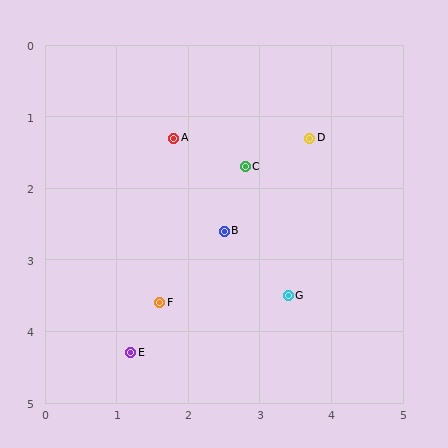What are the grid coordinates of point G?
Point G is at approximately (3.4, 3.5).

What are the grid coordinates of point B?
Point B is at approximately (2.5, 2.6).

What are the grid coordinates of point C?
Point C is at approximately (2.8, 1.7).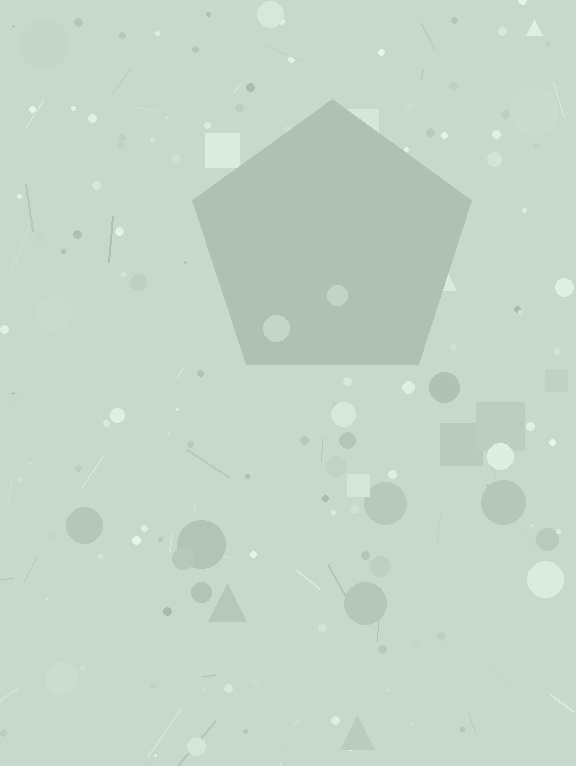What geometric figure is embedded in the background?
A pentagon is embedded in the background.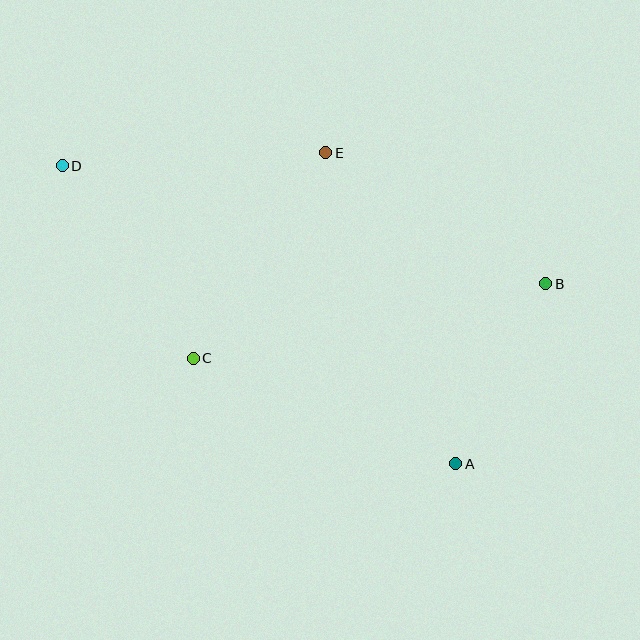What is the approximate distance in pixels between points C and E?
The distance between C and E is approximately 244 pixels.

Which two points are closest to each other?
Points A and B are closest to each other.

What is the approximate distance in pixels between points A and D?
The distance between A and D is approximately 494 pixels.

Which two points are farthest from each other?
Points B and D are farthest from each other.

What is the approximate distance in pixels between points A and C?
The distance between A and C is approximately 283 pixels.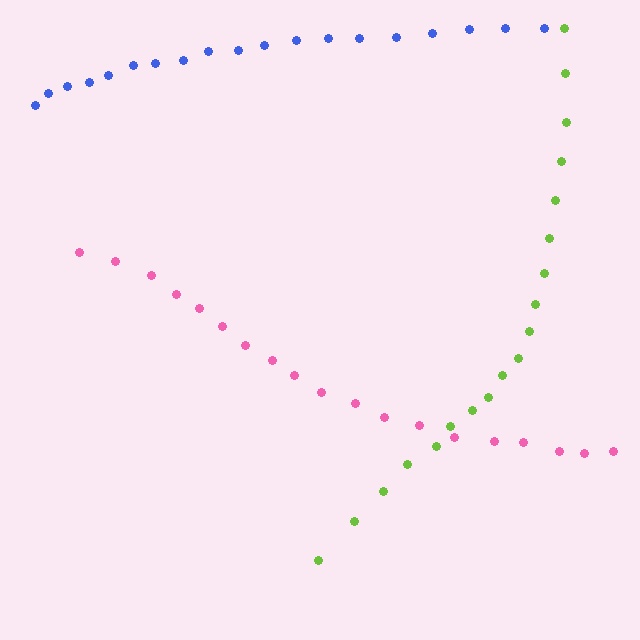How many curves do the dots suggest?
There are 3 distinct paths.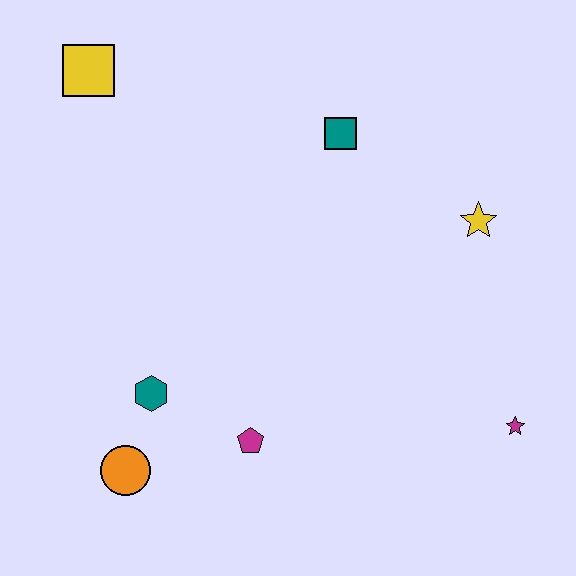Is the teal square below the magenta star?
No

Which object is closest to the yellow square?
The teal square is closest to the yellow square.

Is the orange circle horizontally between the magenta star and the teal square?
No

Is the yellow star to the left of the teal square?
No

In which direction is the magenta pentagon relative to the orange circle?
The magenta pentagon is to the right of the orange circle.